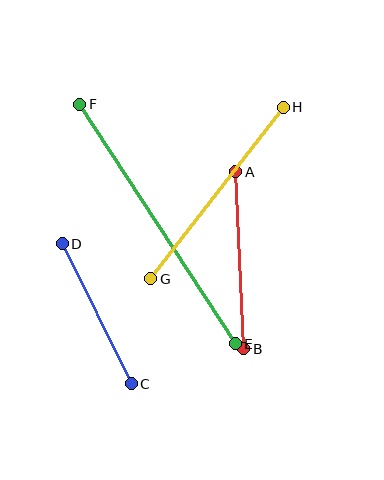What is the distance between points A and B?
The distance is approximately 178 pixels.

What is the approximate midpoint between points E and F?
The midpoint is at approximately (158, 224) pixels.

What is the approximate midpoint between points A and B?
The midpoint is at approximately (240, 260) pixels.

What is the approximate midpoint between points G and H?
The midpoint is at approximately (217, 193) pixels.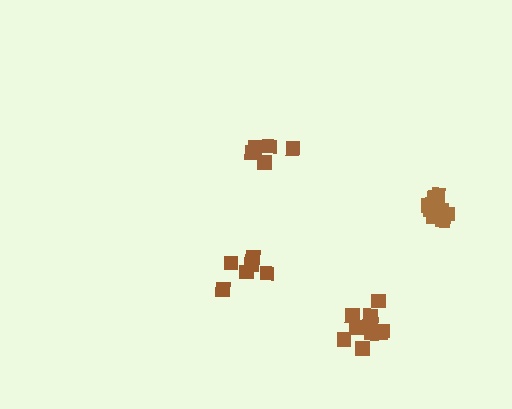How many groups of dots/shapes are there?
There are 4 groups.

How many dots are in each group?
Group 1: 6 dots, Group 2: 5 dots, Group 3: 9 dots, Group 4: 11 dots (31 total).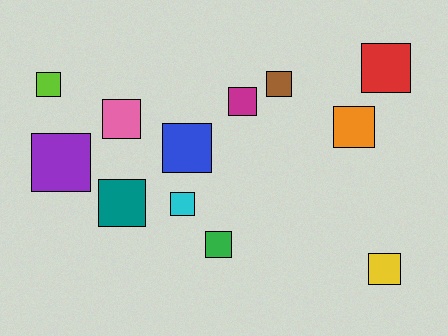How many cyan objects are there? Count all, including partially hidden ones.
There is 1 cyan object.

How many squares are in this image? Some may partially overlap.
There are 12 squares.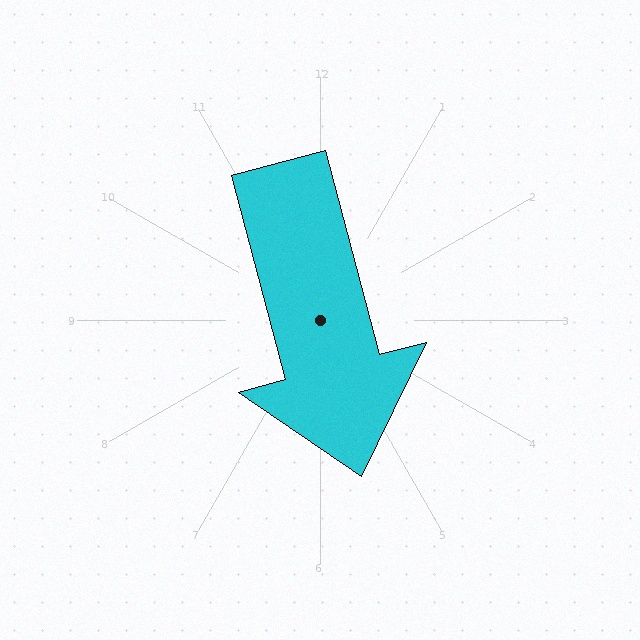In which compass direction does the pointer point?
South.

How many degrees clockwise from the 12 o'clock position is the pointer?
Approximately 165 degrees.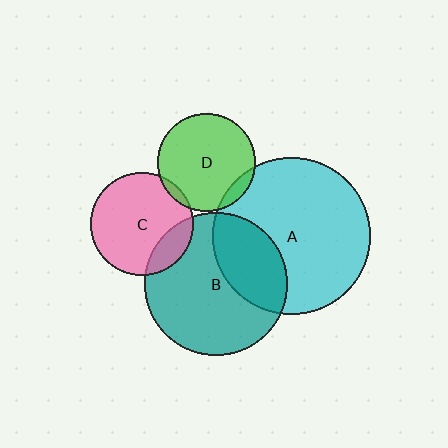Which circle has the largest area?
Circle A (cyan).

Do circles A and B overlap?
Yes.